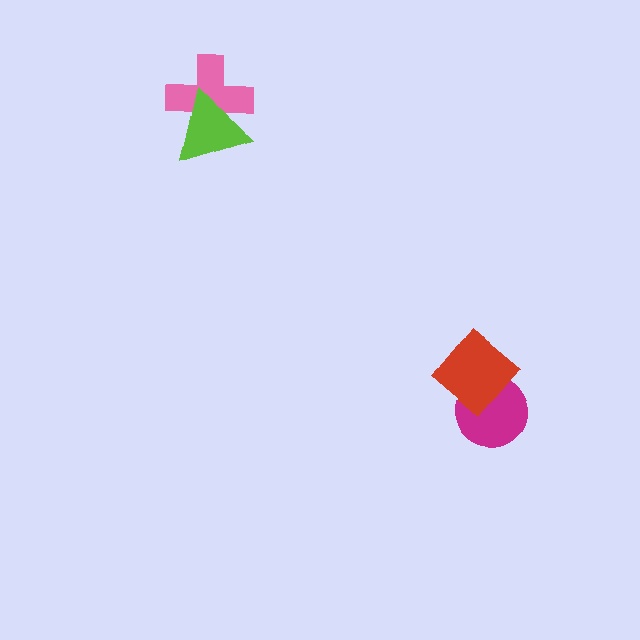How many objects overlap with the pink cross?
1 object overlaps with the pink cross.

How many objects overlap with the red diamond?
1 object overlaps with the red diamond.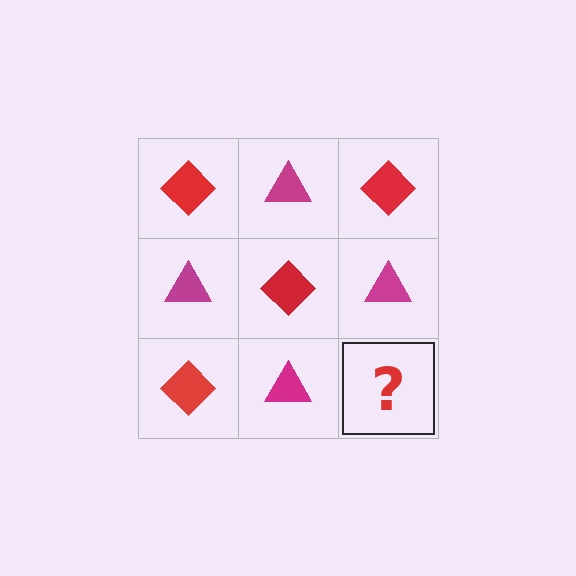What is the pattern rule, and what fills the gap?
The rule is that it alternates red diamond and magenta triangle in a checkerboard pattern. The gap should be filled with a red diamond.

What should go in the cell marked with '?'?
The missing cell should contain a red diamond.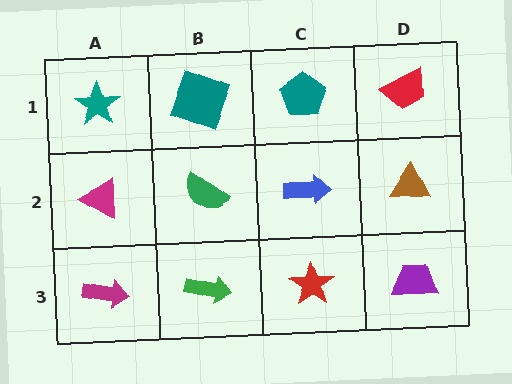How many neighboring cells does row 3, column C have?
3.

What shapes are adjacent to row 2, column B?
A teal square (row 1, column B), a green arrow (row 3, column B), a magenta triangle (row 2, column A), a blue arrow (row 2, column C).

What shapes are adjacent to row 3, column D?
A brown triangle (row 2, column D), a red star (row 3, column C).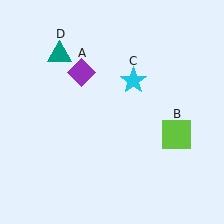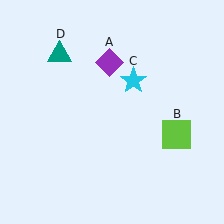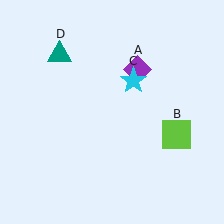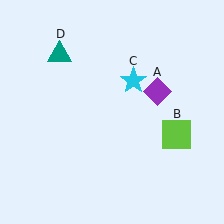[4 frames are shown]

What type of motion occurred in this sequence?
The purple diamond (object A) rotated clockwise around the center of the scene.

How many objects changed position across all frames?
1 object changed position: purple diamond (object A).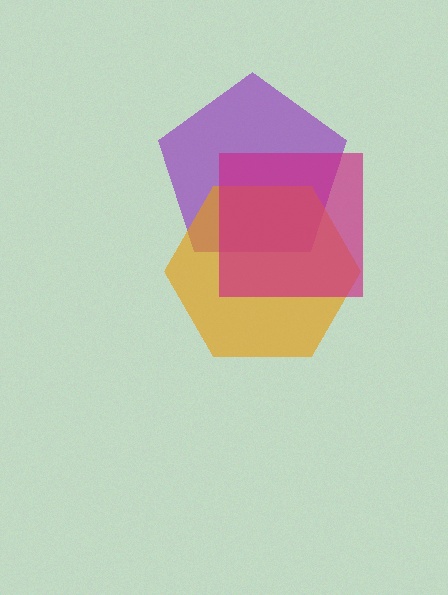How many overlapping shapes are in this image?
There are 3 overlapping shapes in the image.